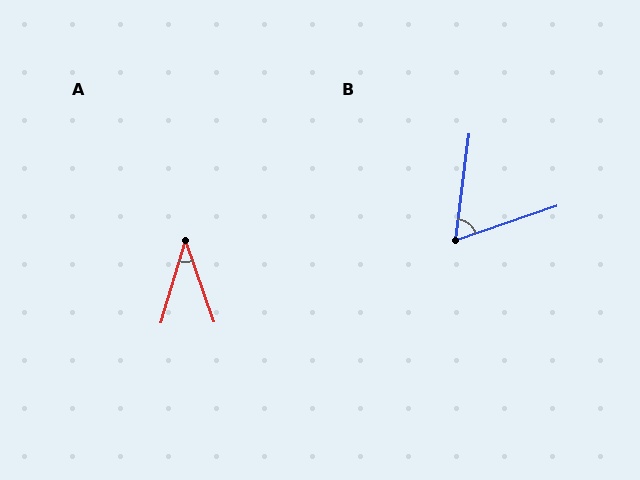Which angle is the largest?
B, at approximately 64 degrees.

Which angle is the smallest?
A, at approximately 36 degrees.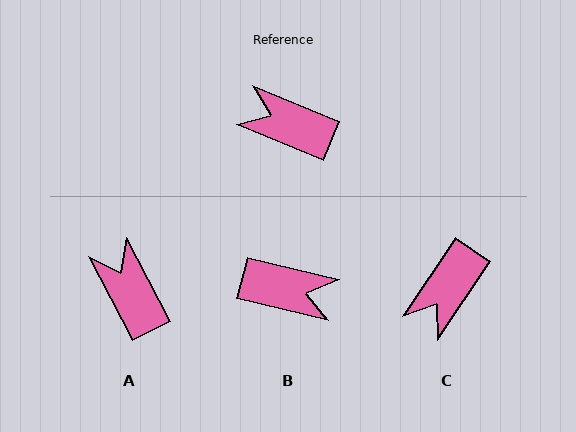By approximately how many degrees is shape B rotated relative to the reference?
Approximately 172 degrees clockwise.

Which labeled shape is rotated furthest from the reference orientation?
B, about 172 degrees away.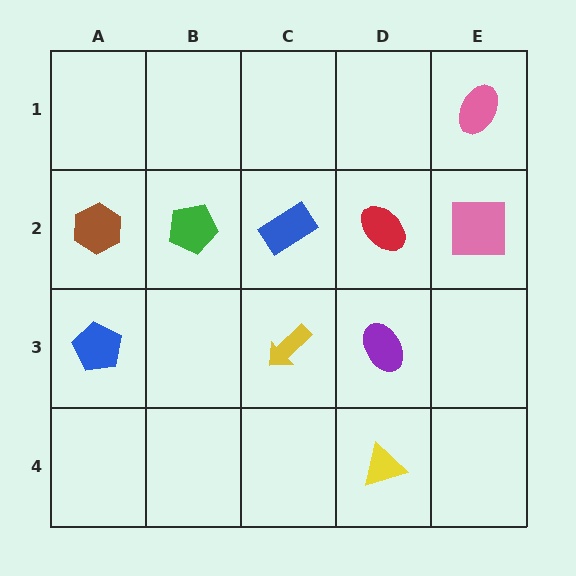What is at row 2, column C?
A blue rectangle.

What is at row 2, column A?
A brown hexagon.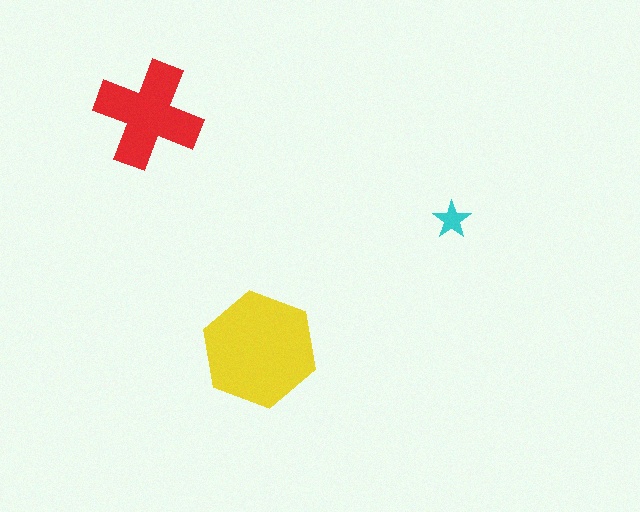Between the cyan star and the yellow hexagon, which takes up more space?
The yellow hexagon.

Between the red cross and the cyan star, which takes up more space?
The red cross.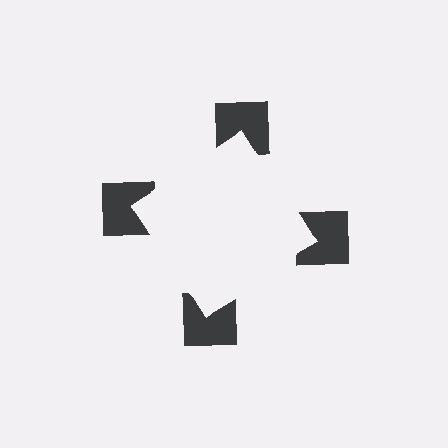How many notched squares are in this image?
There are 4 — one at each vertex of the illusory square.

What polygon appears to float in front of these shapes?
An illusory square — its edges are inferred from the aligned wedge cuts in the notched squares, not physically drawn.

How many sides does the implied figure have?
4 sides.